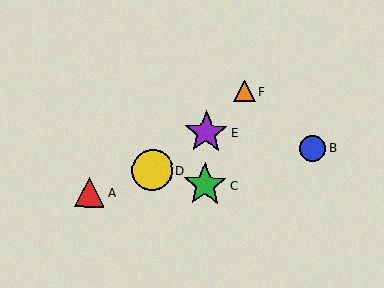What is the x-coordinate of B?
Object B is at x≈313.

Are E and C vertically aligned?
Yes, both are at x≈206.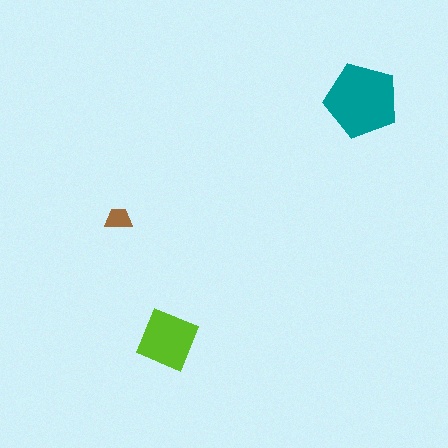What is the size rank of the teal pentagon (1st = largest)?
1st.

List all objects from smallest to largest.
The brown trapezoid, the lime square, the teal pentagon.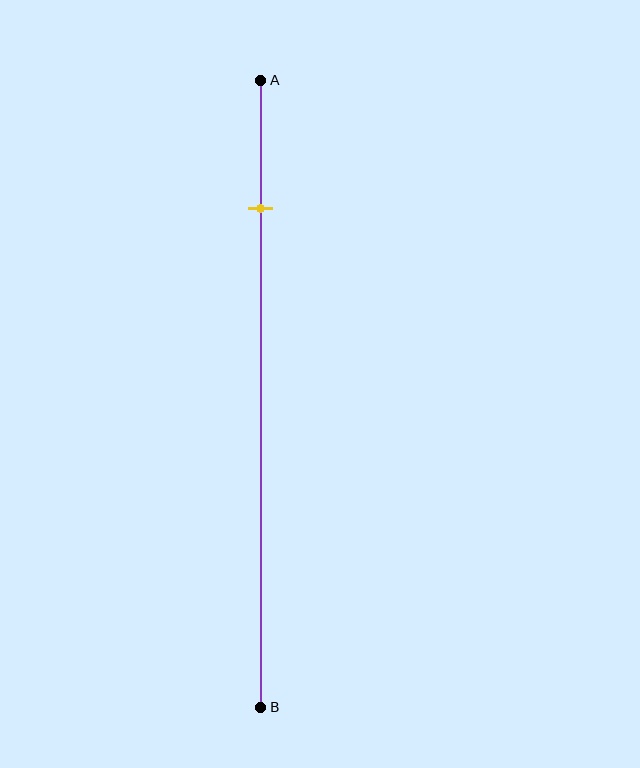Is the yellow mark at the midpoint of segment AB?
No, the mark is at about 20% from A, not at the 50% midpoint.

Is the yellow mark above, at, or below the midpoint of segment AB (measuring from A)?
The yellow mark is above the midpoint of segment AB.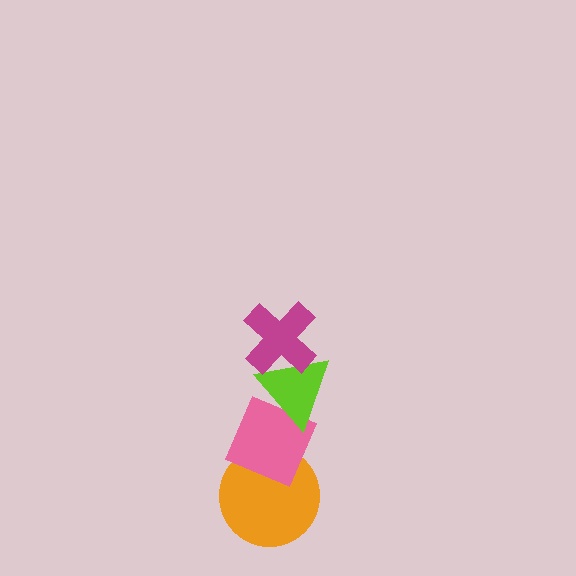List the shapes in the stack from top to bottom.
From top to bottom: the magenta cross, the lime triangle, the pink diamond, the orange circle.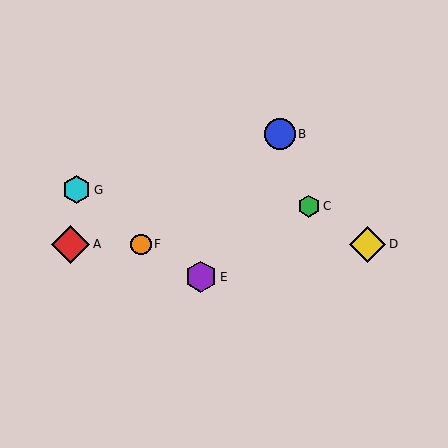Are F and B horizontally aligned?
No, F is at y≈245 and B is at y≈134.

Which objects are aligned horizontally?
Objects A, D, F are aligned horizontally.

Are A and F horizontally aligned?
Yes, both are at y≈245.